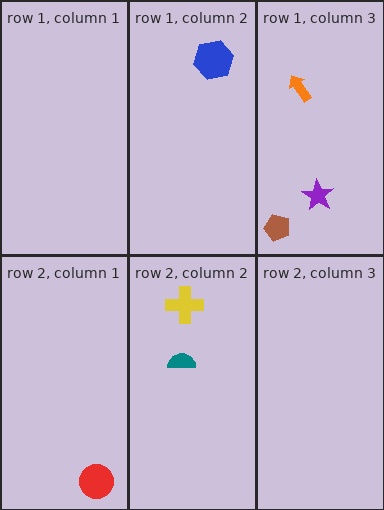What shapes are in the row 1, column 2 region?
The blue hexagon.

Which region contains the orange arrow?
The row 1, column 3 region.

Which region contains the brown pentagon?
The row 1, column 3 region.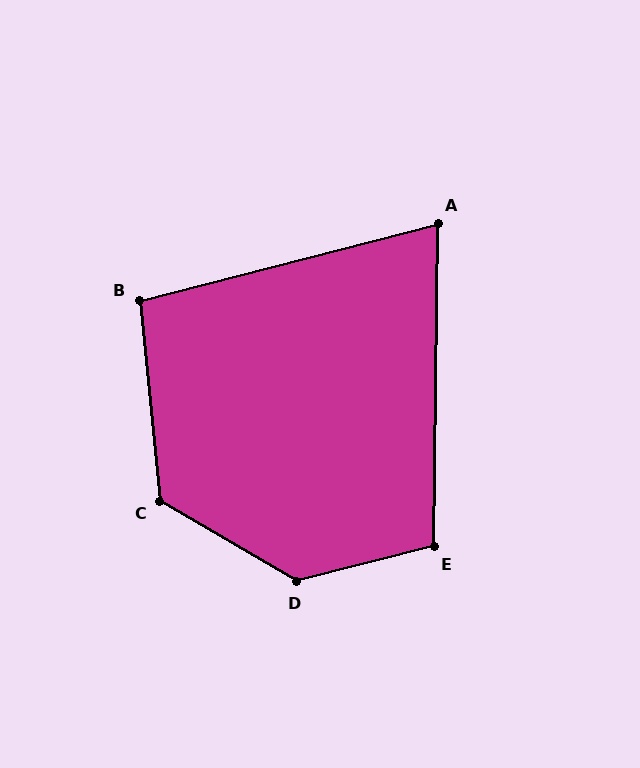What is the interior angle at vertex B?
Approximately 99 degrees (obtuse).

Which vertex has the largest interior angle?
D, at approximately 135 degrees.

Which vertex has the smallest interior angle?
A, at approximately 75 degrees.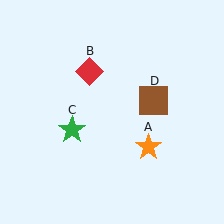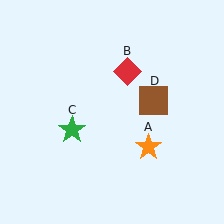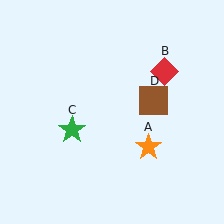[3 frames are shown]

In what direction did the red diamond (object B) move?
The red diamond (object B) moved right.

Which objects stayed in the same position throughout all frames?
Orange star (object A) and green star (object C) and brown square (object D) remained stationary.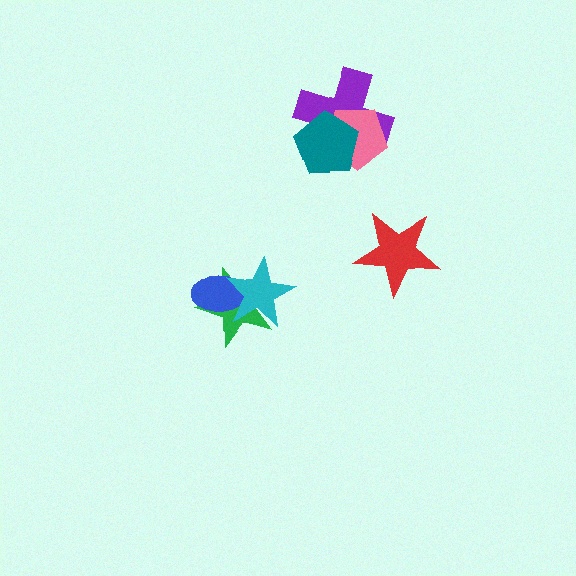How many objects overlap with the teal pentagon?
2 objects overlap with the teal pentagon.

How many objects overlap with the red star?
0 objects overlap with the red star.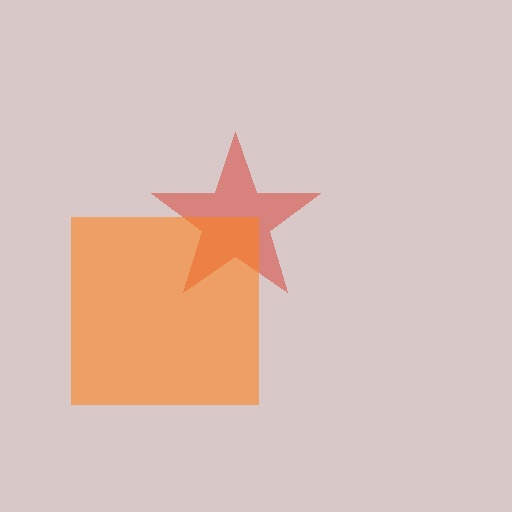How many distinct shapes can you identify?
There are 2 distinct shapes: a red star, an orange square.